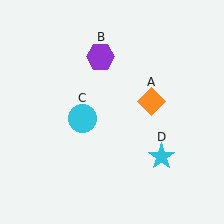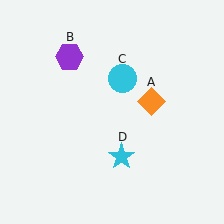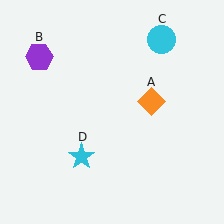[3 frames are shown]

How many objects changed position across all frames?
3 objects changed position: purple hexagon (object B), cyan circle (object C), cyan star (object D).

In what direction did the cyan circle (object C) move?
The cyan circle (object C) moved up and to the right.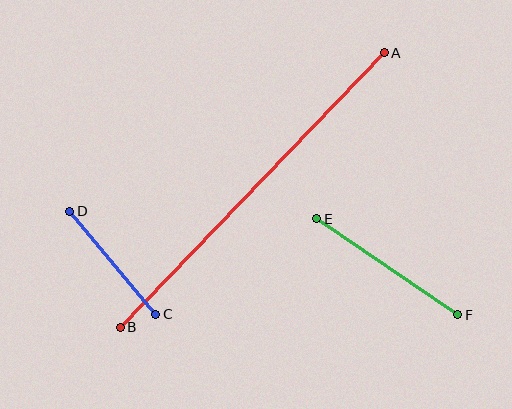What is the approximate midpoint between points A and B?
The midpoint is at approximately (252, 190) pixels.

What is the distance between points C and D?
The distance is approximately 134 pixels.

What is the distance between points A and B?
The distance is approximately 381 pixels.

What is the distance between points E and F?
The distance is approximately 171 pixels.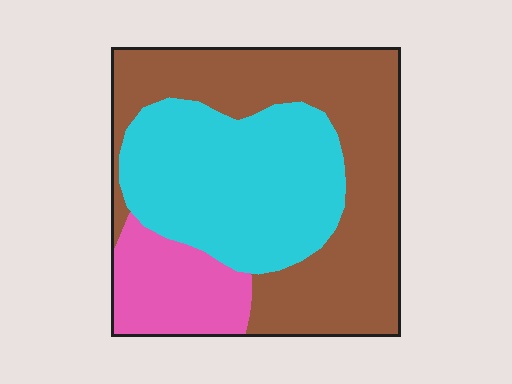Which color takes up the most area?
Brown, at roughly 50%.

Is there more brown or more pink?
Brown.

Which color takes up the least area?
Pink, at roughly 15%.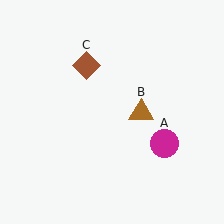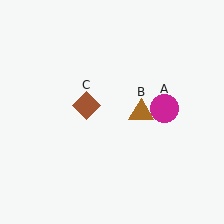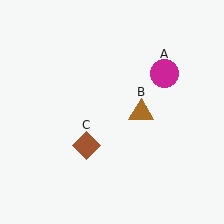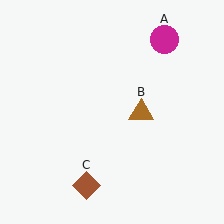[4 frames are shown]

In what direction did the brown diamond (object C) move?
The brown diamond (object C) moved down.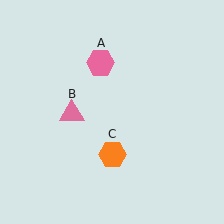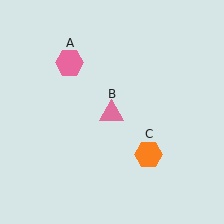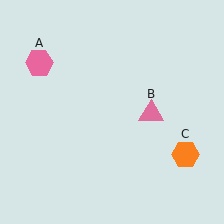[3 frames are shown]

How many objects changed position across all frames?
3 objects changed position: pink hexagon (object A), pink triangle (object B), orange hexagon (object C).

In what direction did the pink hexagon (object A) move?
The pink hexagon (object A) moved left.